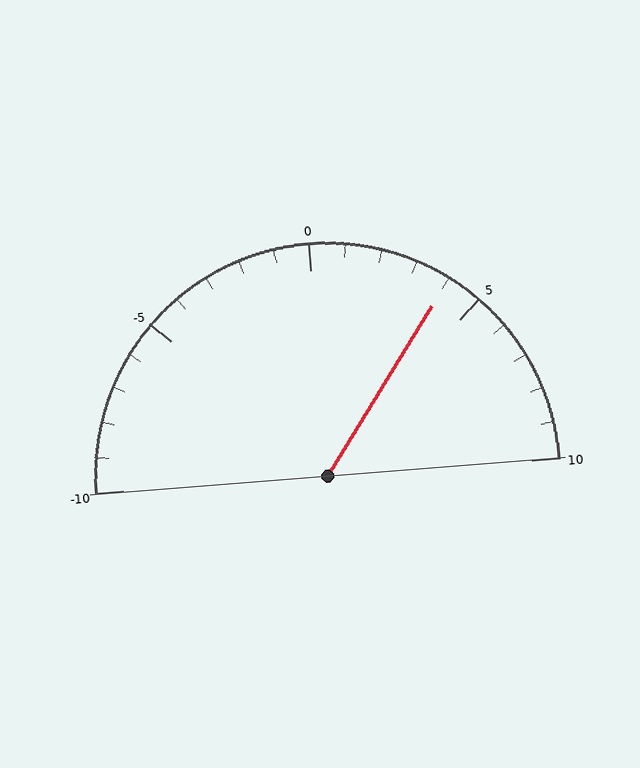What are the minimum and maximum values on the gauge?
The gauge ranges from -10 to 10.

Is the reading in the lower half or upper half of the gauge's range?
The reading is in the upper half of the range (-10 to 10).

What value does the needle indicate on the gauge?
The needle indicates approximately 4.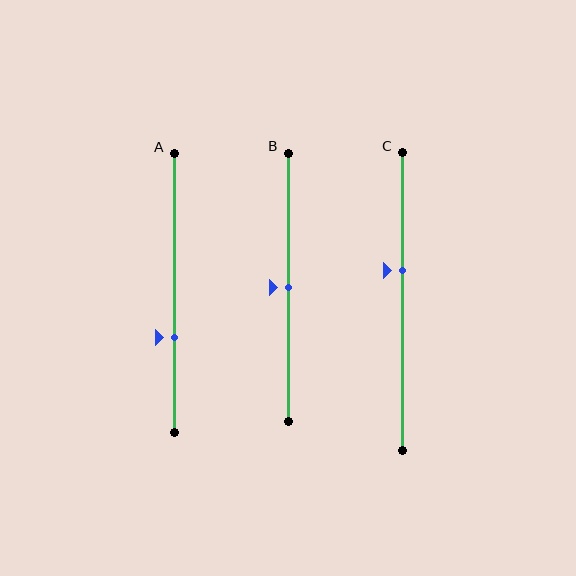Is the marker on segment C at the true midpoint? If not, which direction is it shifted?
No, the marker on segment C is shifted upward by about 10% of the segment length.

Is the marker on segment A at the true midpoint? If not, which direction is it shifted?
No, the marker on segment A is shifted downward by about 16% of the segment length.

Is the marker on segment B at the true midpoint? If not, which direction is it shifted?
Yes, the marker on segment B is at the true midpoint.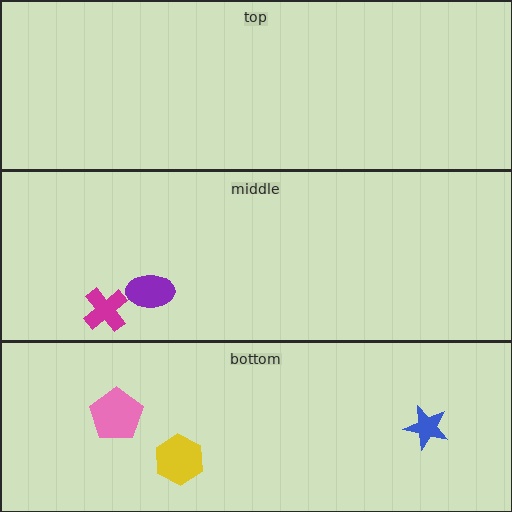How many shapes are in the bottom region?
3.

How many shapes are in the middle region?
2.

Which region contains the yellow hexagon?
The bottom region.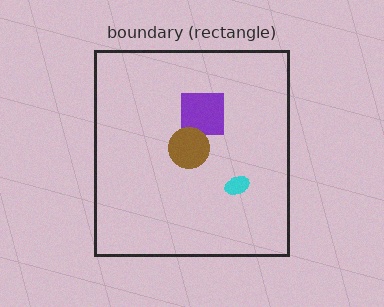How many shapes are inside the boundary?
3 inside, 0 outside.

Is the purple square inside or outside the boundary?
Inside.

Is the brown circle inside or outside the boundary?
Inside.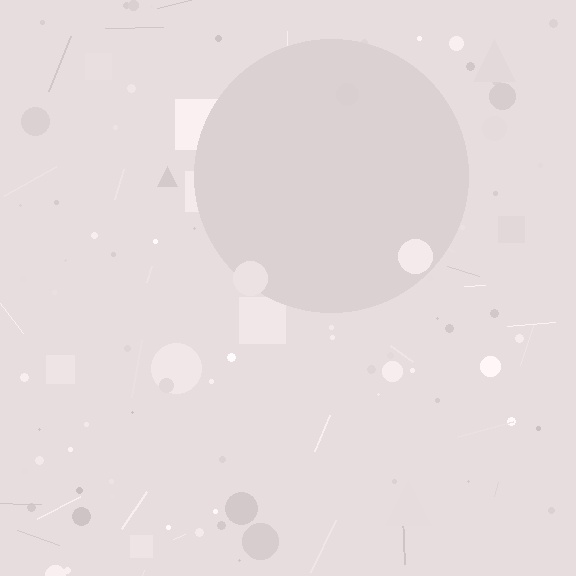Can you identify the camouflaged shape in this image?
The camouflaged shape is a circle.